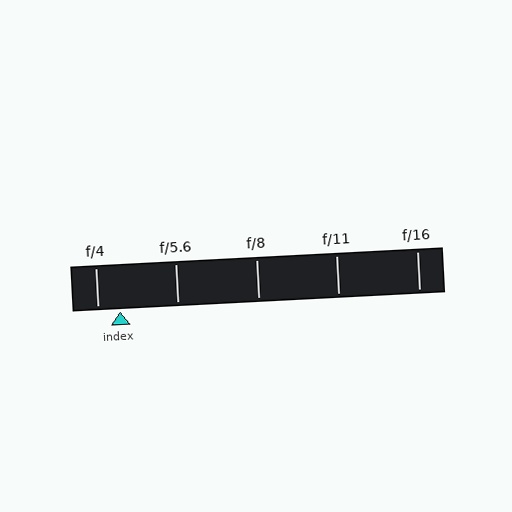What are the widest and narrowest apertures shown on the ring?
The widest aperture shown is f/4 and the narrowest is f/16.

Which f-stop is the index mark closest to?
The index mark is closest to f/4.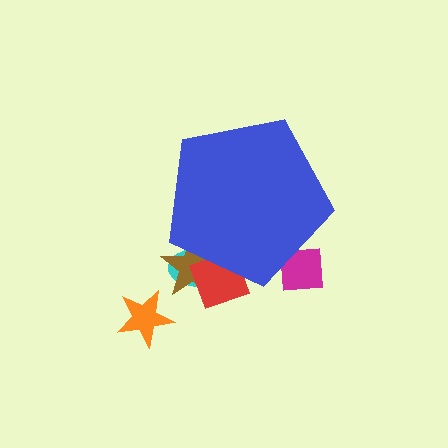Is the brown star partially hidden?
Yes, the brown star is partially hidden behind the blue pentagon.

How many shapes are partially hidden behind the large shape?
4 shapes are partially hidden.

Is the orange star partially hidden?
No, the orange star is fully visible.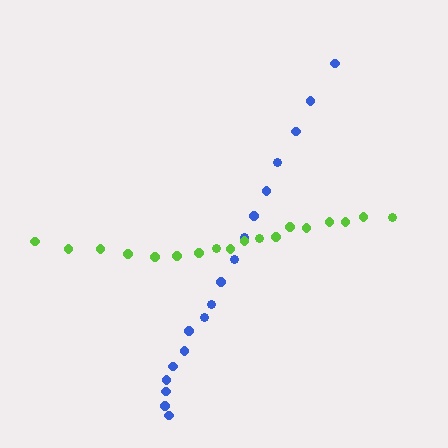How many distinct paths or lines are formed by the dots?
There are 2 distinct paths.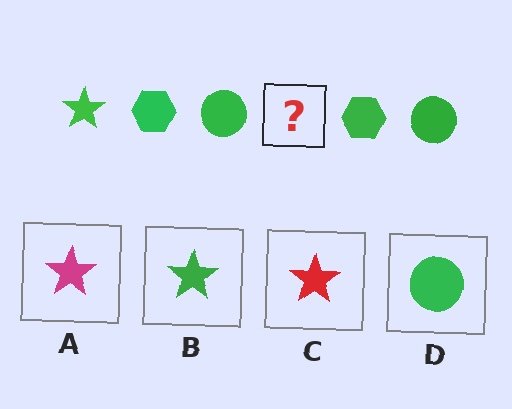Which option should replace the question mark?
Option B.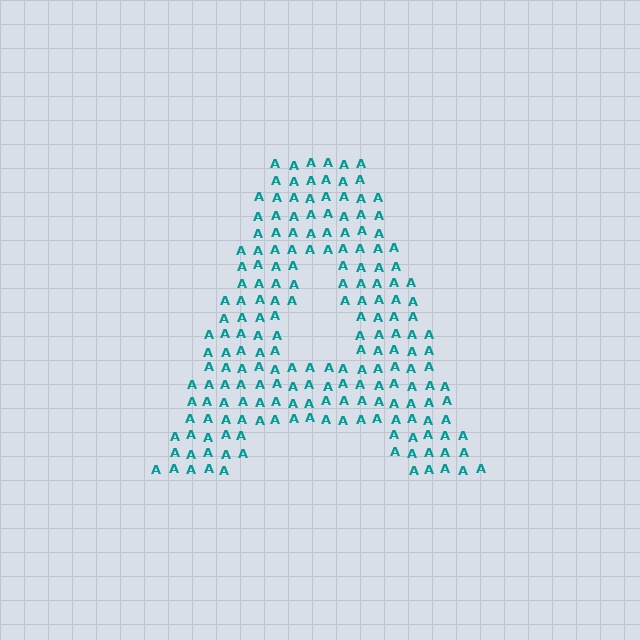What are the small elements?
The small elements are letter A's.